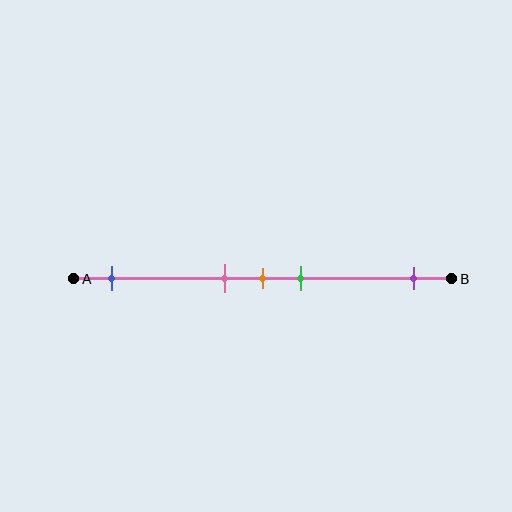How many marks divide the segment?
There are 5 marks dividing the segment.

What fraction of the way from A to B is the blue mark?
The blue mark is approximately 10% (0.1) of the way from A to B.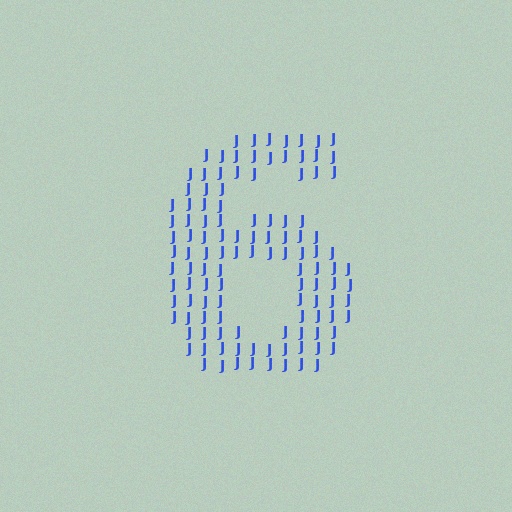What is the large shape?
The large shape is the digit 6.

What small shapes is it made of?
It is made of small letter J's.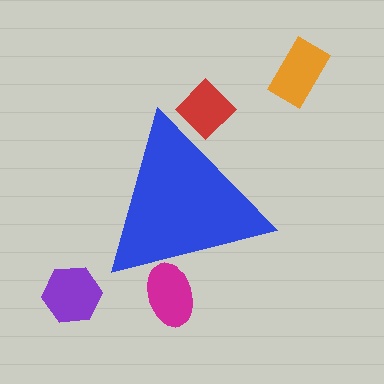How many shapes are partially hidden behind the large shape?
2 shapes are partially hidden.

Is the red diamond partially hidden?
Yes, the red diamond is partially hidden behind the blue triangle.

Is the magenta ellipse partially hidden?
Yes, the magenta ellipse is partially hidden behind the blue triangle.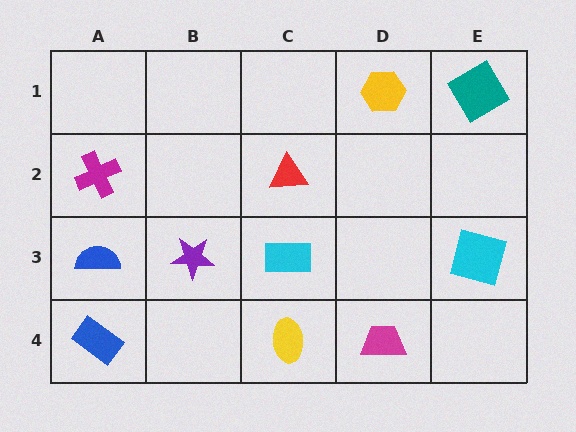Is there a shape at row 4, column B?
No, that cell is empty.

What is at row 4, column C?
A yellow ellipse.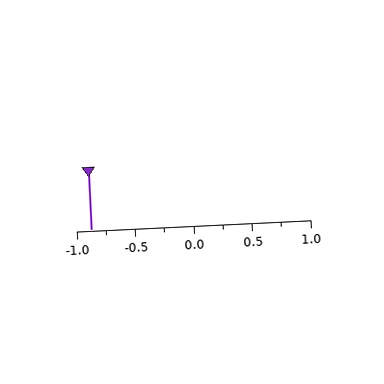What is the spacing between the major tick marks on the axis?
The major ticks are spaced 0.5 apart.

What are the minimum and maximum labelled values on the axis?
The axis runs from -1.0 to 1.0.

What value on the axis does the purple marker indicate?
The marker indicates approximately -0.88.